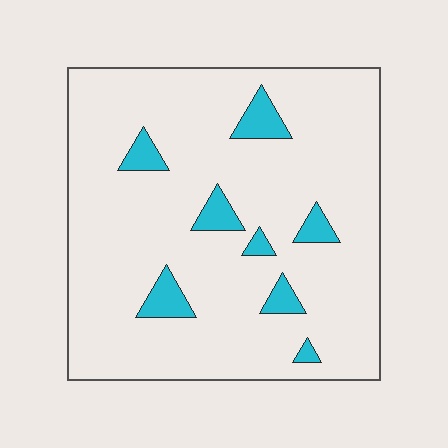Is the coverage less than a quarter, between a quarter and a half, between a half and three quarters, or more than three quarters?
Less than a quarter.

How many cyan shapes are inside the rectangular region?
8.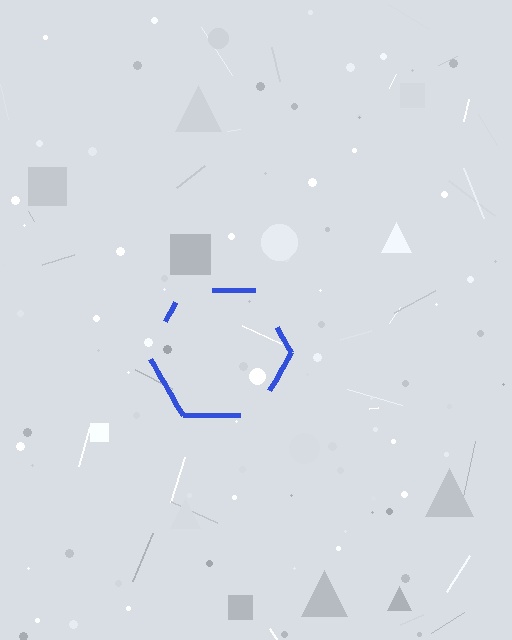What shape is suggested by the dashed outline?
The dashed outline suggests a hexagon.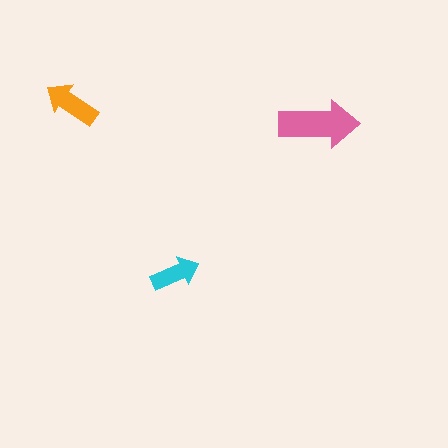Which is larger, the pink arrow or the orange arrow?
The pink one.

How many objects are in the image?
There are 3 objects in the image.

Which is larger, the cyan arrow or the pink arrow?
The pink one.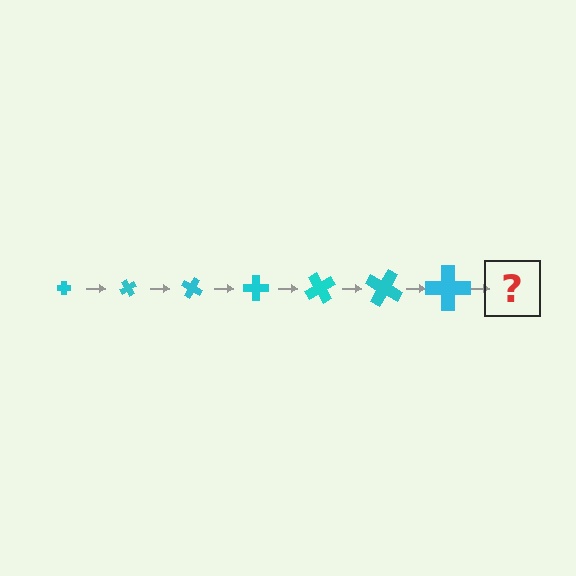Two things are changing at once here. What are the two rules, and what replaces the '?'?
The two rules are that the cross grows larger each step and it rotates 60 degrees each step. The '?' should be a cross, larger than the previous one and rotated 420 degrees from the start.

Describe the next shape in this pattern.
It should be a cross, larger than the previous one and rotated 420 degrees from the start.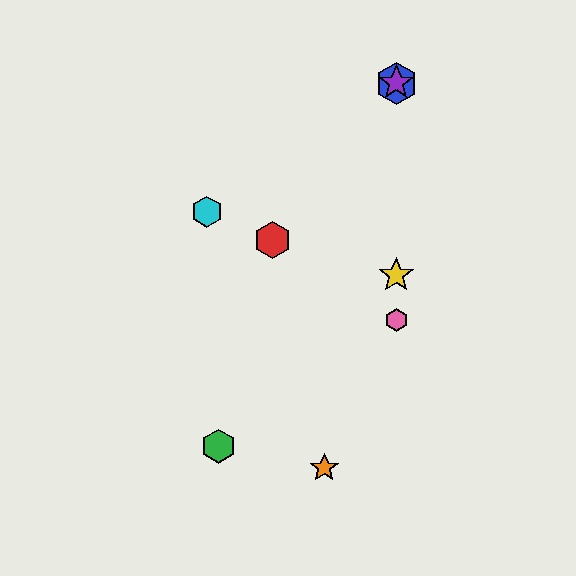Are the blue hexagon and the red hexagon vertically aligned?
No, the blue hexagon is at x≈396 and the red hexagon is at x≈273.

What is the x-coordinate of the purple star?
The purple star is at x≈396.